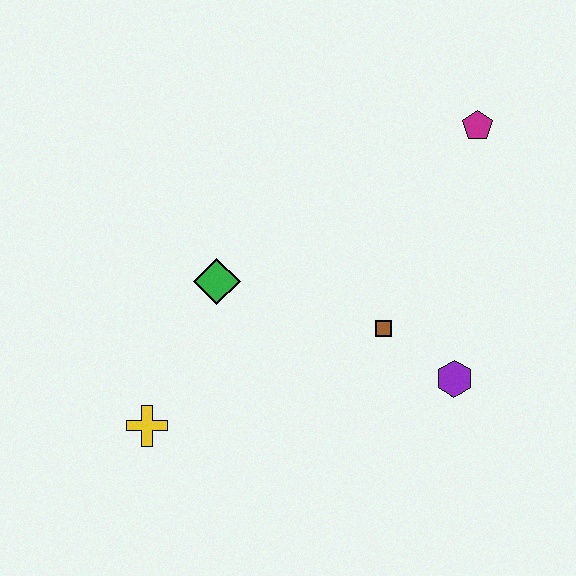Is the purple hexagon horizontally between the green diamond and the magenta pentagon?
Yes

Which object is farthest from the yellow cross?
The magenta pentagon is farthest from the yellow cross.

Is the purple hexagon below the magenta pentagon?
Yes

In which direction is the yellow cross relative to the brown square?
The yellow cross is to the left of the brown square.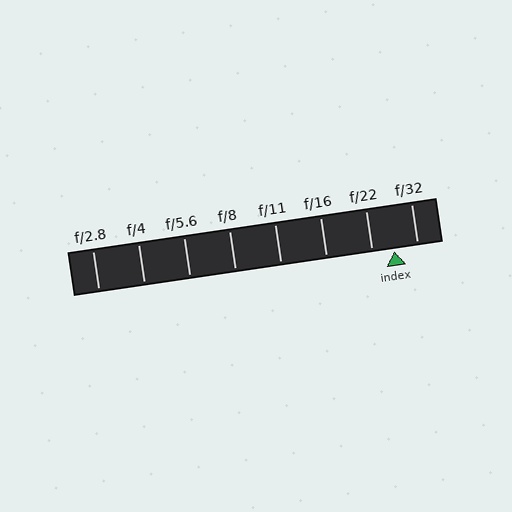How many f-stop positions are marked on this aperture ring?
There are 8 f-stop positions marked.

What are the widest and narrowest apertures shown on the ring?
The widest aperture shown is f/2.8 and the narrowest is f/32.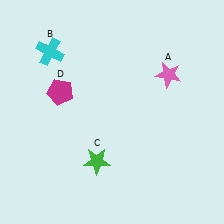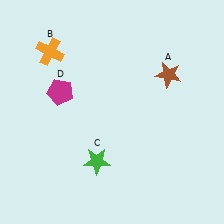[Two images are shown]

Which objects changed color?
A changed from pink to brown. B changed from cyan to orange.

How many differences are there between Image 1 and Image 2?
There are 2 differences between the two images.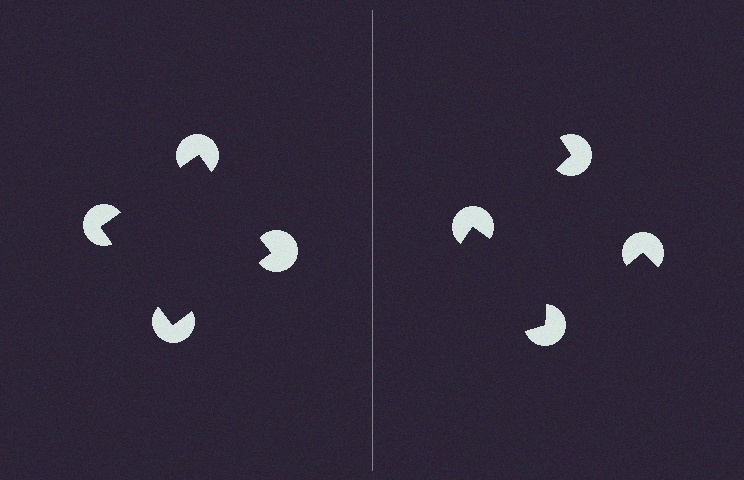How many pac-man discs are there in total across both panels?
8 — 4 on each side.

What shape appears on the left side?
An illusory square.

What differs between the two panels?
The pac-man discs are positioned identically on both sides; only the wedge orientations differ. On the left they align to a square; on the right they are misaligned.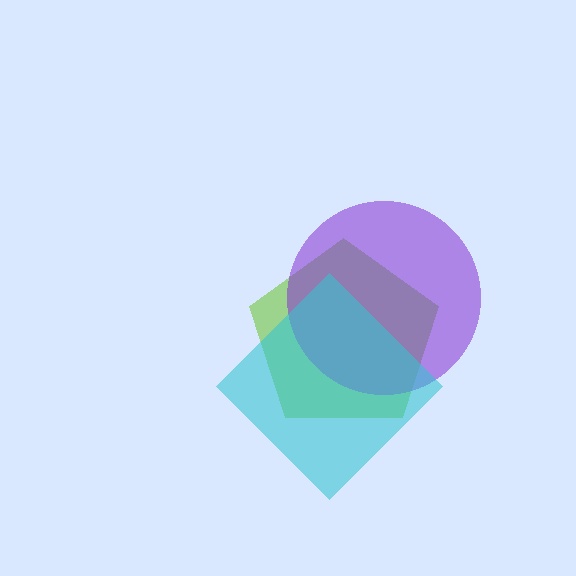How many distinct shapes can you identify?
There are 3 distinct shapes: a lime pentagon, a purple circle, a cyan diamond.